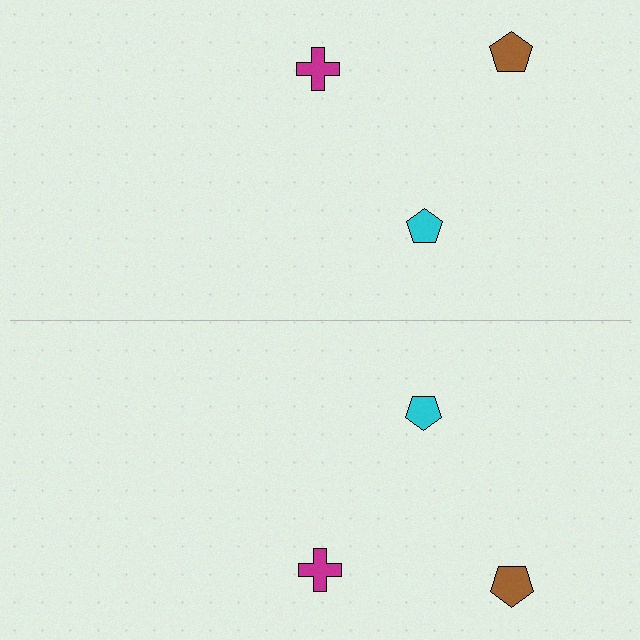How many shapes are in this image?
There are 6 shapes in this image.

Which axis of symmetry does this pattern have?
The pattern has a horizontal axis of symmetry running through the center of the image.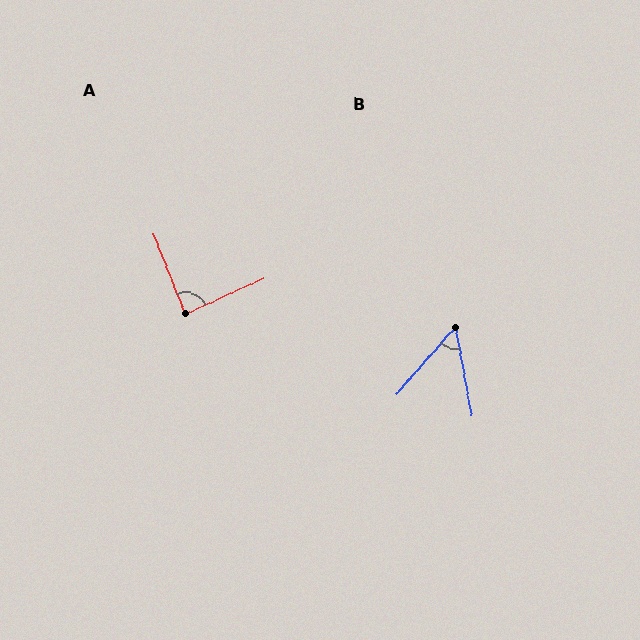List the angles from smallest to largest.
B (51°), A (87°).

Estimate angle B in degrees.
Approximately 51 degrees.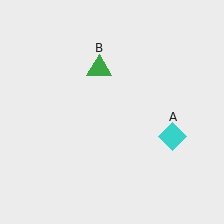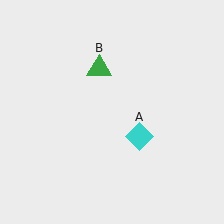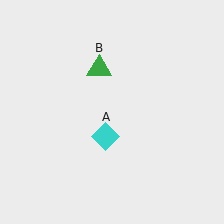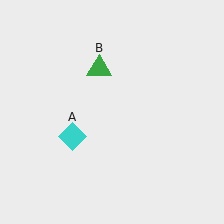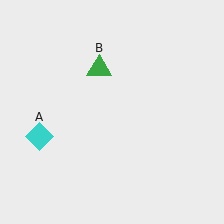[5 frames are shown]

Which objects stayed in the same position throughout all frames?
Green triangle (object B) remained stationary.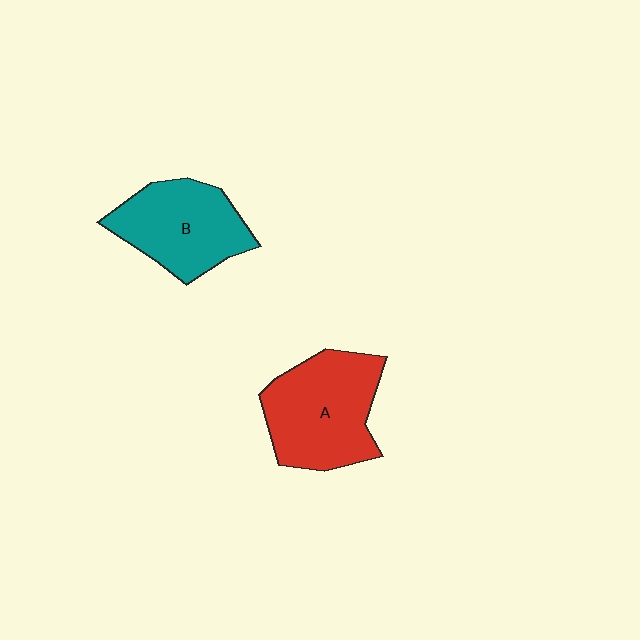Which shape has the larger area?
Shape A (red).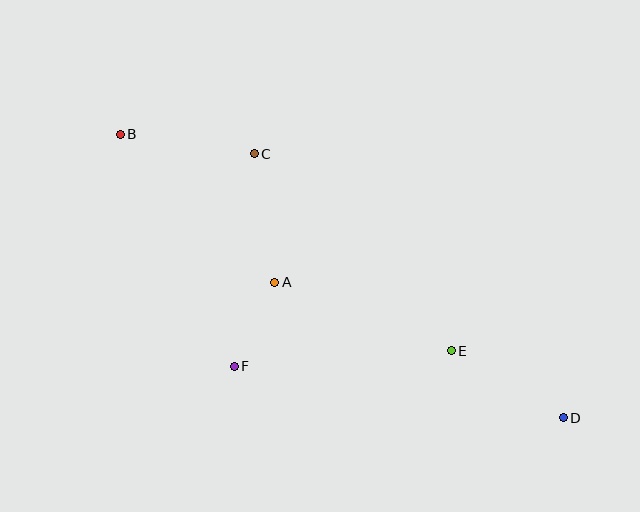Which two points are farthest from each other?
Points B and D are farthest from each other.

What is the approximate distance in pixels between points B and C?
The distance between B and C is approximately 135 pixels.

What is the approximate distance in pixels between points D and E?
The distance between D and E is approximately 131 pixels.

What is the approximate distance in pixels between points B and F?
The distance between B and F is approximately 258 pixels.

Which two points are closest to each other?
Points A and F are closest to each other.